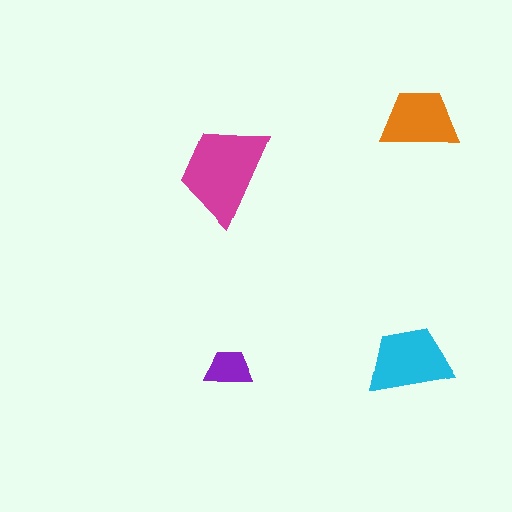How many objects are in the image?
There are 4 objects in the image.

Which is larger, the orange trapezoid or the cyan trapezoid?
The cyan one.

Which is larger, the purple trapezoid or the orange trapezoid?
The orange one.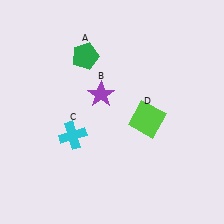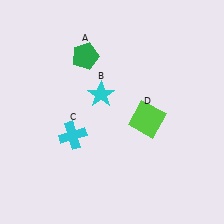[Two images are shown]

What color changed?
The star (B) changed from purple in Image 1 to cyan in Image 2.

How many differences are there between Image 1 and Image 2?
There is 1 difference between the two images.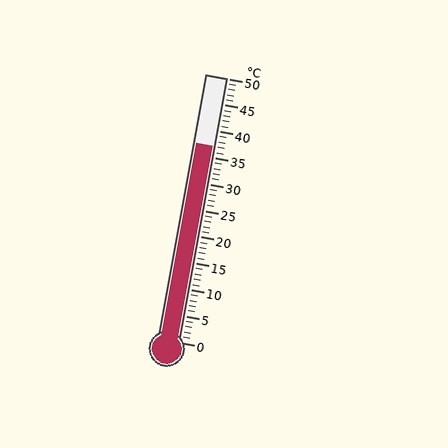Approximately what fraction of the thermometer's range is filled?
The thermometer is filled to approximately 75% of its range.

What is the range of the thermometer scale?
The thermometer scale ranges from 0°C to 50°C.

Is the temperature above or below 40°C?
The temperature is below 40°C.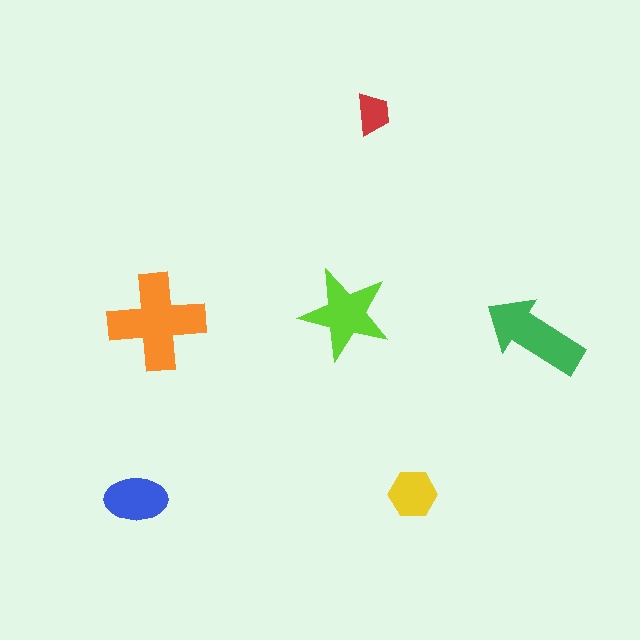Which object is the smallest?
The red trapezoid.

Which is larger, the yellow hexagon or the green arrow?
The green arrow.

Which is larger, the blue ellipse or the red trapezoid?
The blue ellipse.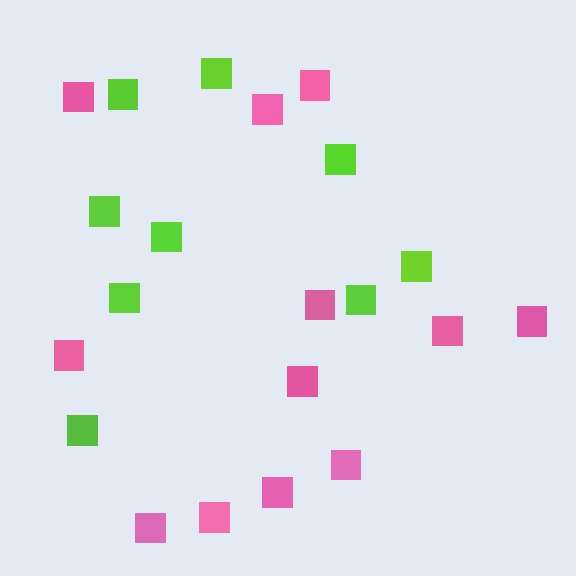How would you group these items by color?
There are 2 groups: one group of pink squares (12) and one group of lime squares (9).